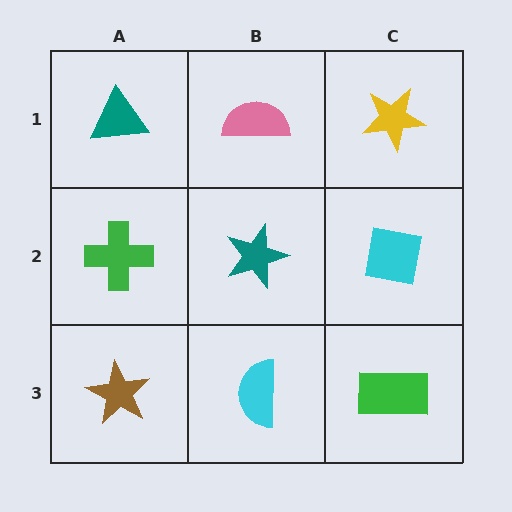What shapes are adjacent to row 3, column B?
A teal star (row 2, column B), a brown star (row 3, column A), a green rectangle (row 3, column C).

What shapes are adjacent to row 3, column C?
A cyan square (row 2, column C), a cyan semicircle (row 3, column B).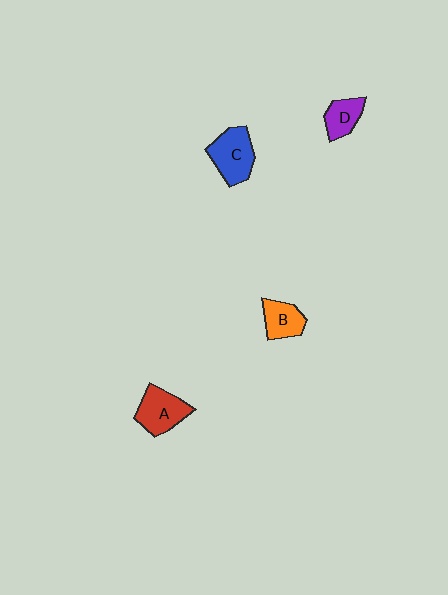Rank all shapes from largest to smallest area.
From largest to smallest: C (blue), A (red), B (orange), D (purple).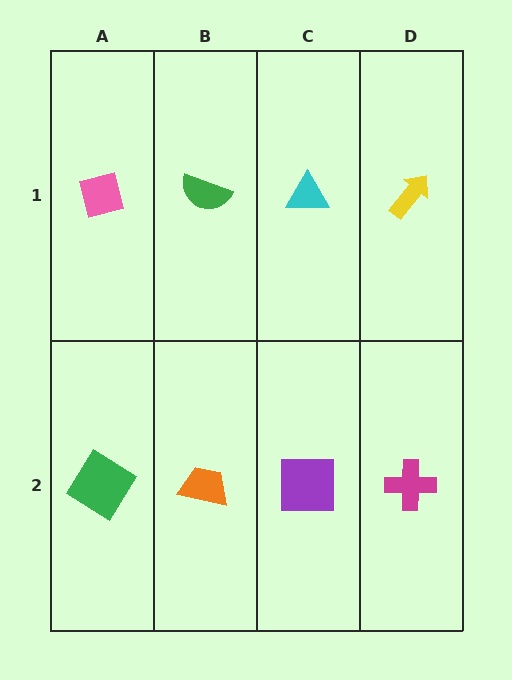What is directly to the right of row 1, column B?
A cyan triangle.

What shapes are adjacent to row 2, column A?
A pink square (row 1, column A), an orange trapezoid (row 2, column B).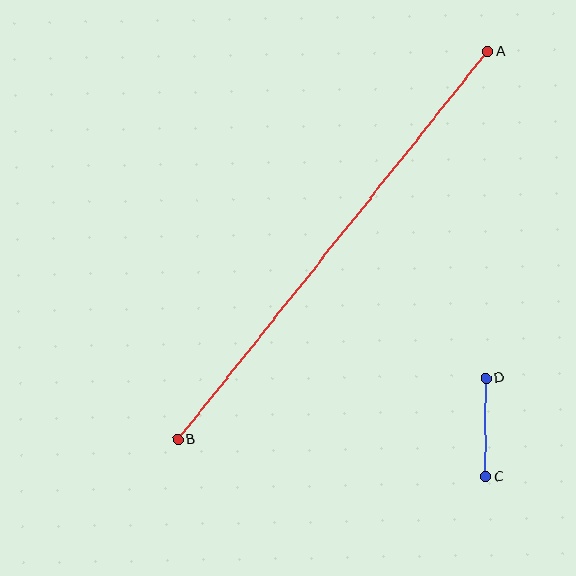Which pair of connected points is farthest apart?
Points A and B are farthest apart.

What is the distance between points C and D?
The distance is approximately 99 pixels.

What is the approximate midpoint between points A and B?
The midpoint is at approximately (333, 245) pixels.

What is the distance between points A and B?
The distance is approximately 496 pixels.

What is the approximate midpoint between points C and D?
The midpoint is at approximately (486, 427) pixels.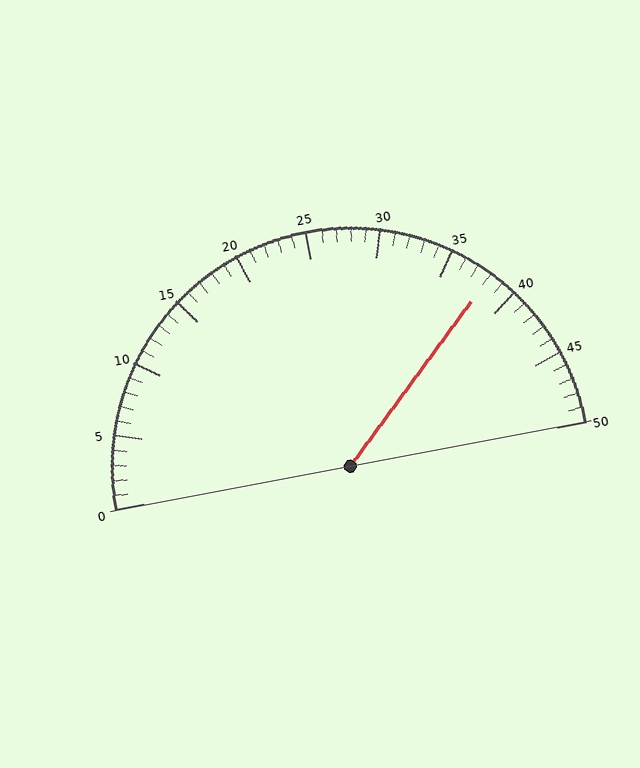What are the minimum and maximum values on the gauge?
The gauge ranges from 0 to 50.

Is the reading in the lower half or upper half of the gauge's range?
The reading is in the upper half of the range (0 to 50).